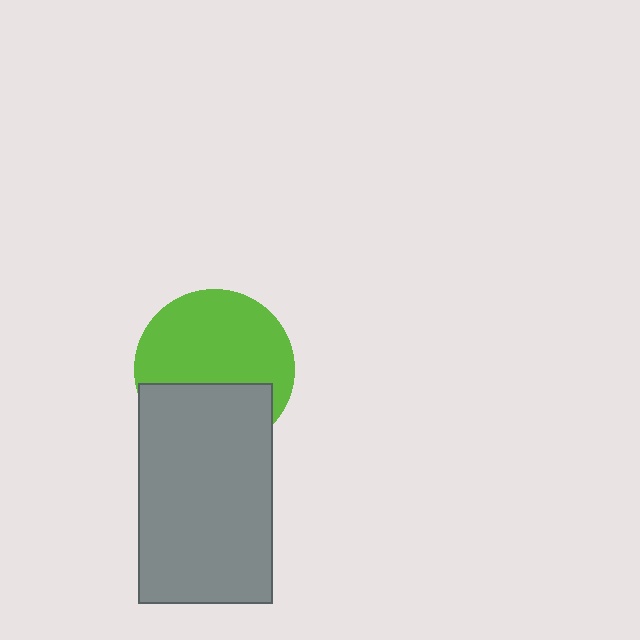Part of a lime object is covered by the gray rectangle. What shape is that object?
It is a circle.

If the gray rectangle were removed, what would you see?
You would see the complete lime circle.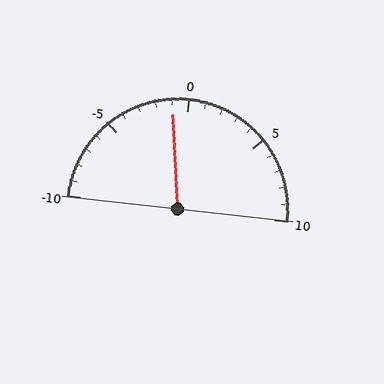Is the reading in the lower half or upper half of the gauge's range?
The reading is in the lower half of the range (-10 to 10).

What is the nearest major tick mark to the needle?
The nearest major tick mark is 0.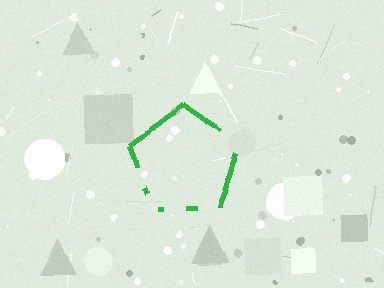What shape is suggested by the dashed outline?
The dashed outline suggests a pentagon.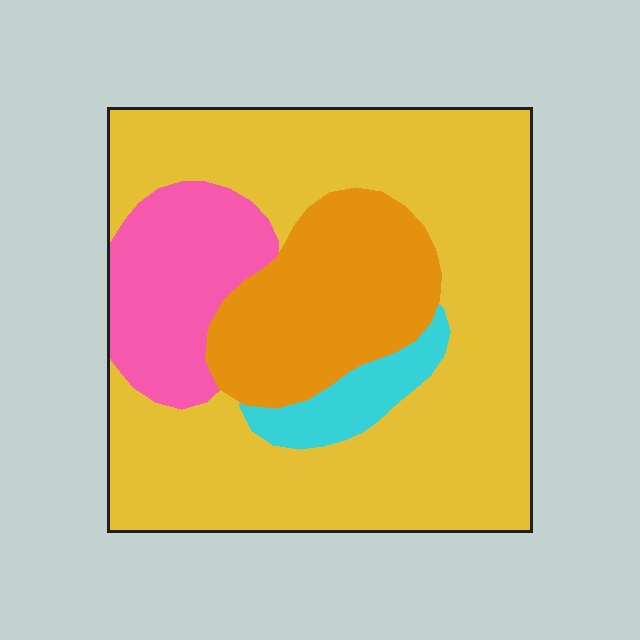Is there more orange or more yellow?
Yellow.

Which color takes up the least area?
Cyan, at roughly 5%.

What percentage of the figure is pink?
Pink takes up about one eighth (1/8) of the figure.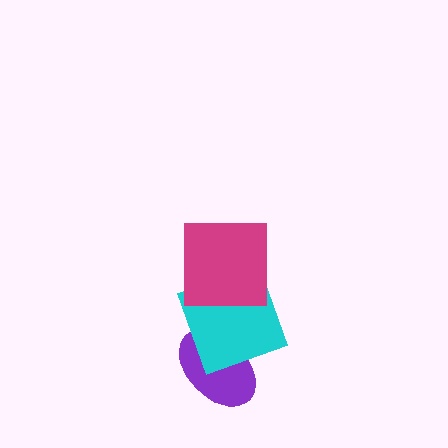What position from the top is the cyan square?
The cyan square is 2nd from the top.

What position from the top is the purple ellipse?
The purple ellipse is 3rd from the top.